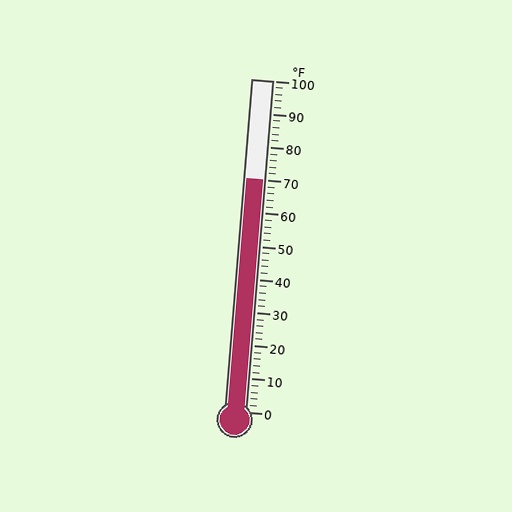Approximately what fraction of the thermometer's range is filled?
The thermometer is filled to approximately 70% of its range.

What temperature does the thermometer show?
The thermometer shows approximately 70°F.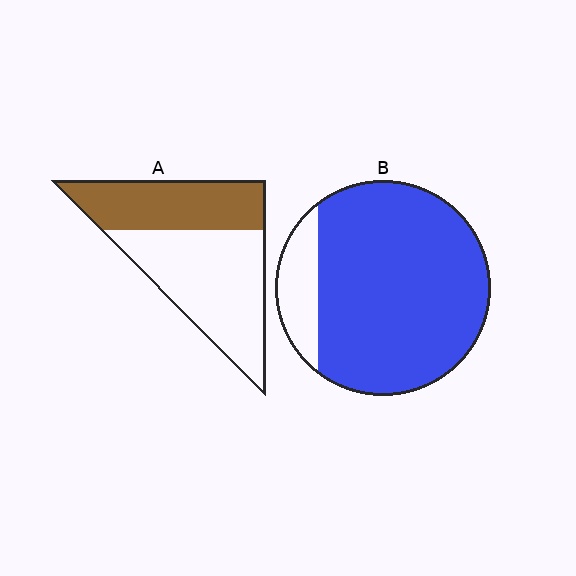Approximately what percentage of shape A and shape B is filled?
A is approximately 40% and B is approximately 85%.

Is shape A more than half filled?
No.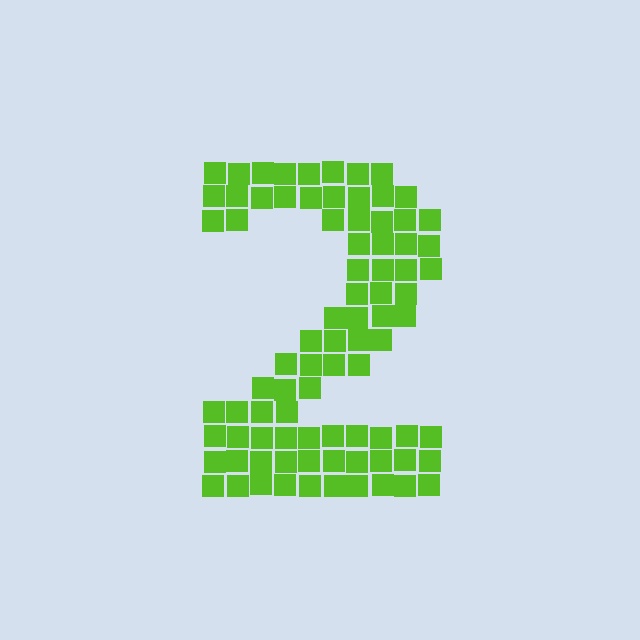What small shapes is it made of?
It is made of small squares.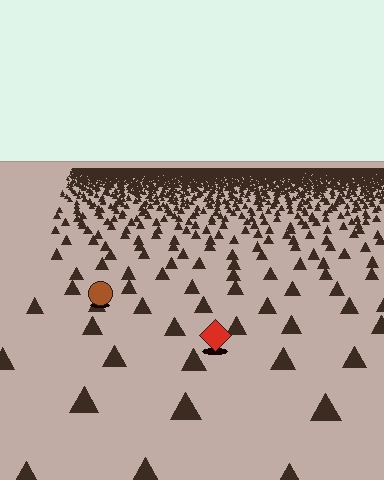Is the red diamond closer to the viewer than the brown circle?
Yes. The red diamond is closer — you can tell from the texture gradient: the ground texture is coarser near it.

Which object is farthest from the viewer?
The brown circle is farthest from the viewer. It appears smaller and the ground texture around it is denser.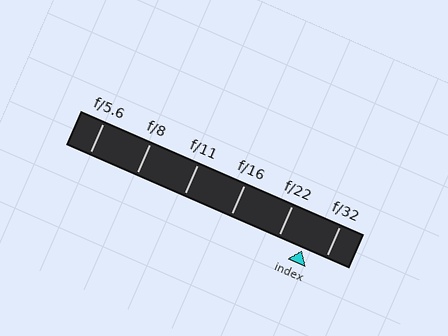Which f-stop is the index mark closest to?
The index mark is closest to f/32.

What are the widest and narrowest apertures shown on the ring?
The widest aperture shown is f/5.6 and the narrowest is f/32.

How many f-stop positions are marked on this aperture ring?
There are 6 f-stop positions marked.